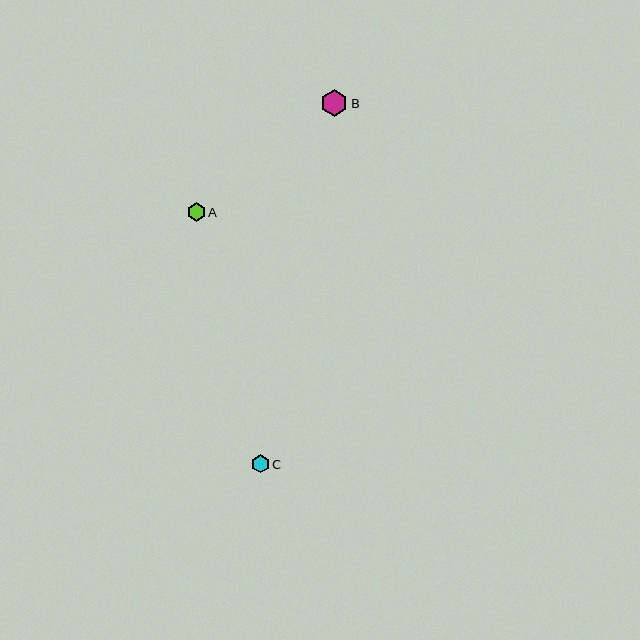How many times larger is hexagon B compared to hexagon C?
Hexagon B is approximately 1.5 times the size of hexagon C.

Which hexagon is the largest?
Hexagon B is the largest with a size of approximately 27 pixels.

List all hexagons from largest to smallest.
From largest to smallest: B, A, C.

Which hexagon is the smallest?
Hexagon C is the smallest with a size of approximately 18 pixels.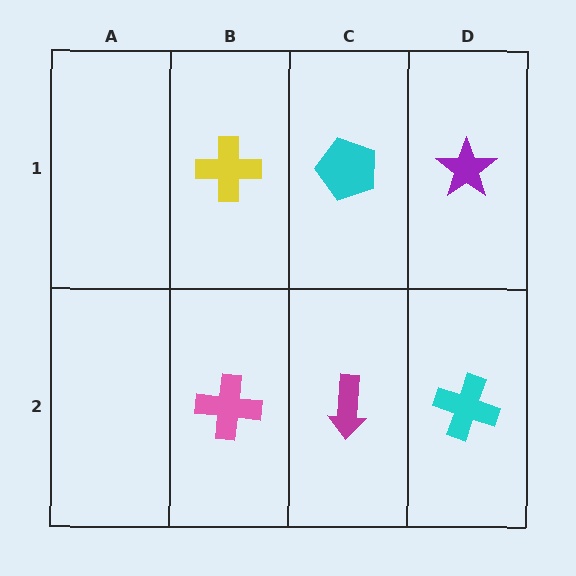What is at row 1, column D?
A purple star.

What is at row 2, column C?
A magenta arrow.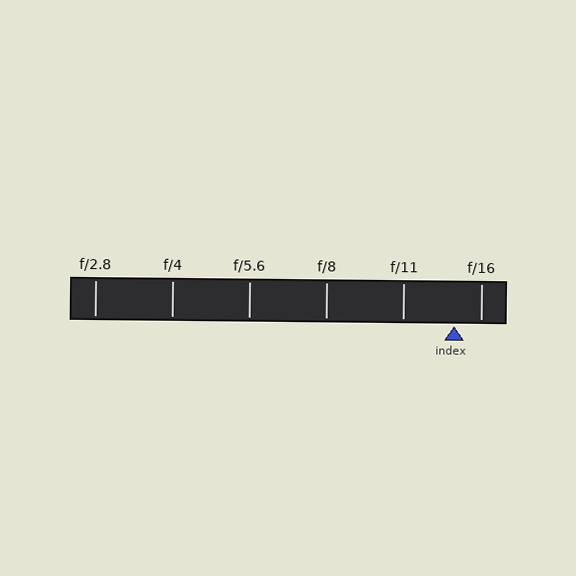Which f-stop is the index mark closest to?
The index mark is closest to f/16.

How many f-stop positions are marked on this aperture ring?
There are 6 f-stop positions marked.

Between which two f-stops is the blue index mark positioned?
The index mark is between f/11 and f/16.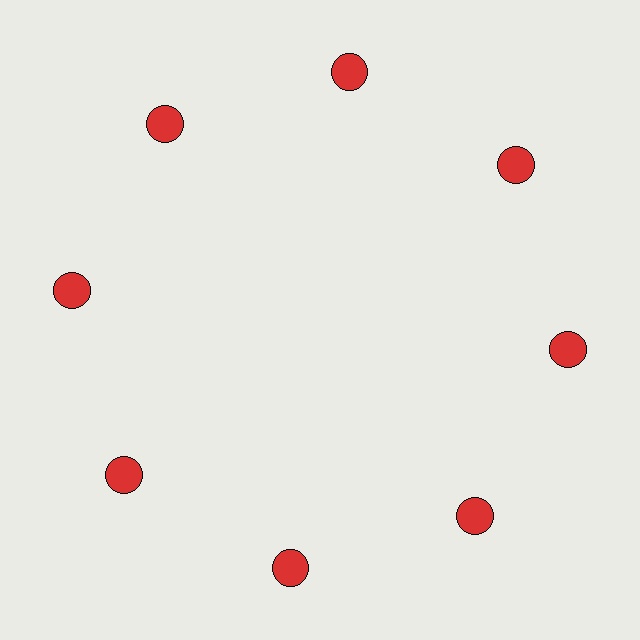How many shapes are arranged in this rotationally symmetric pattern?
There are 8 shapes, arranged in 8 groups of 1.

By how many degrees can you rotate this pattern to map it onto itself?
The pattern maps onto itself every 45 degrees of rotation.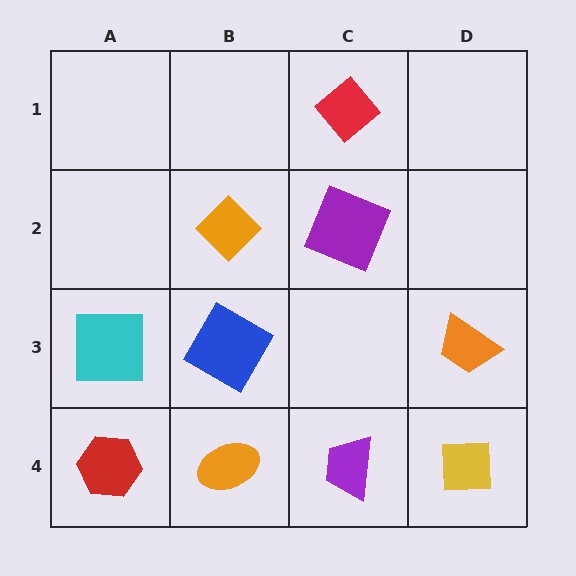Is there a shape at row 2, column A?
No, that cell is empty.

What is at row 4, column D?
A yellow square.